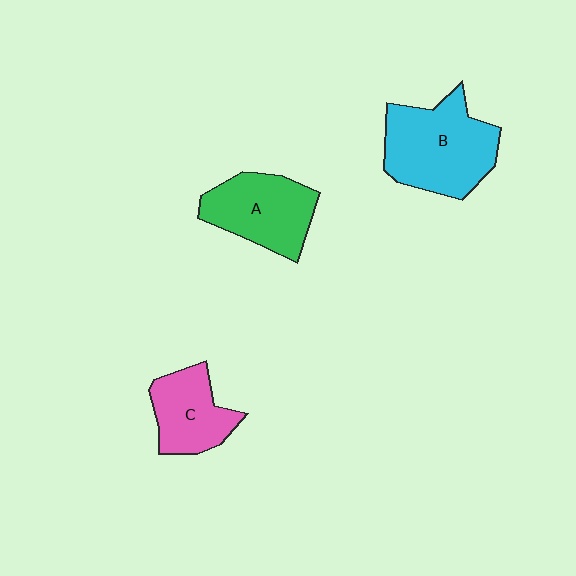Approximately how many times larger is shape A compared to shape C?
Approximately 1.2 times.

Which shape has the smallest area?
Shape C (pink).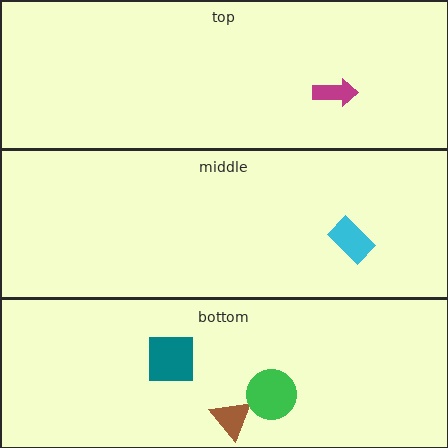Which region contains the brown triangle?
The bottom region.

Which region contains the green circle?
The bottom region.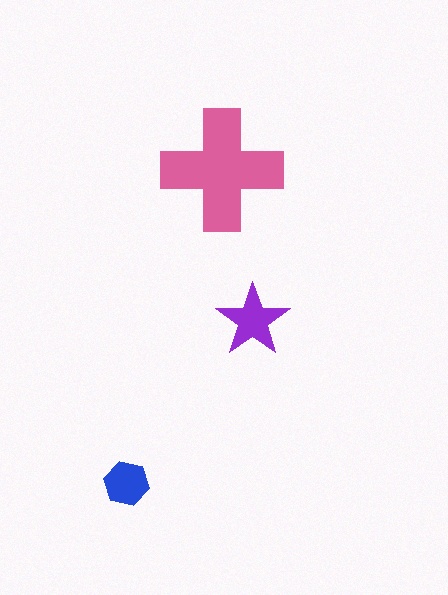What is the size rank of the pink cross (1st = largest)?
1st.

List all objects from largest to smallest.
The pink cross, the purple star, the blue hexagon.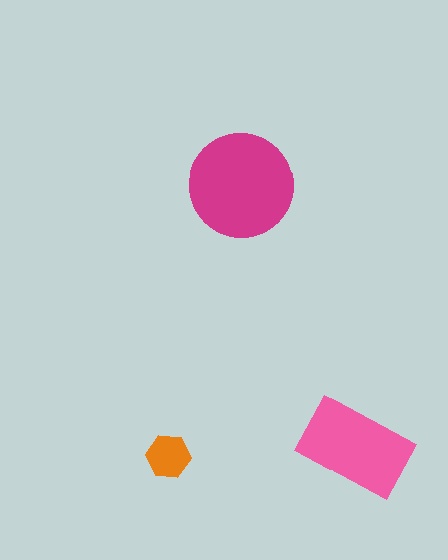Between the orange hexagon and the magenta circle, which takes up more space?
The magenta circle.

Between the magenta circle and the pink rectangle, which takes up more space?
The magenta circle.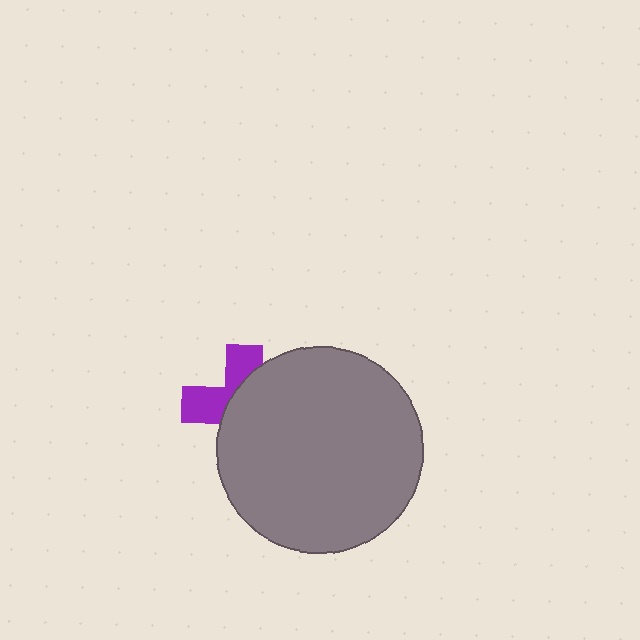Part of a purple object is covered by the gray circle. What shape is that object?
It is a cross.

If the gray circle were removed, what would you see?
You would see the complete purple cross.